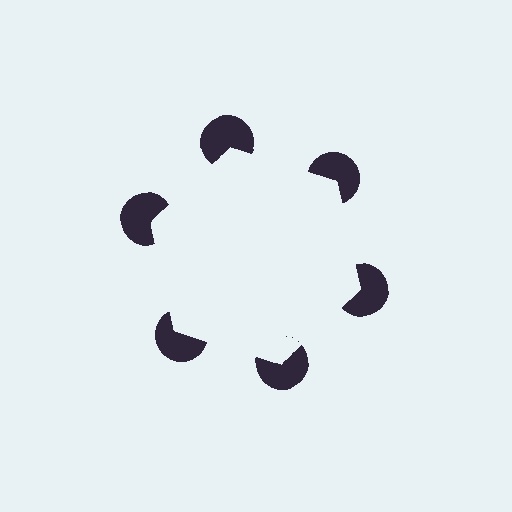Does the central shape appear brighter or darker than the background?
It typically appears slightly brighter than the background, even though no actual brightness change is drawn.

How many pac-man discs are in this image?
There are 6 — one at each vertex of the illusory hexagon.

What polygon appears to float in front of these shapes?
An illusory hexagon — its edges are inferred from the aligned wedge cuts in the pac-man discs, not physically drawn.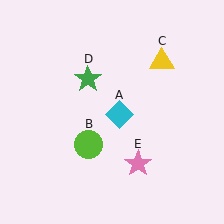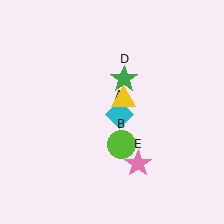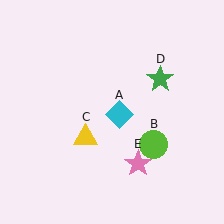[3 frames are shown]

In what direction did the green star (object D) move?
The green star (object D) moved right.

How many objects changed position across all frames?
3 objects changed position: lime circle (object B), yellow triangle (object C), green star (object D).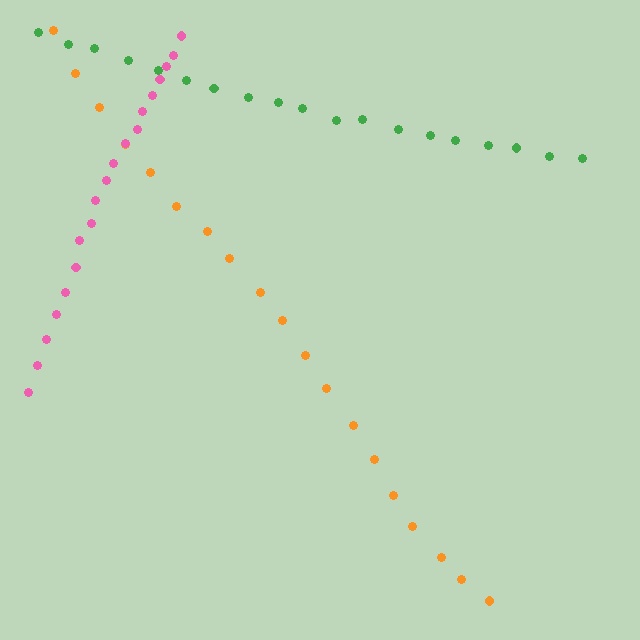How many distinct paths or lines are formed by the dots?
There are 3 distinct paths.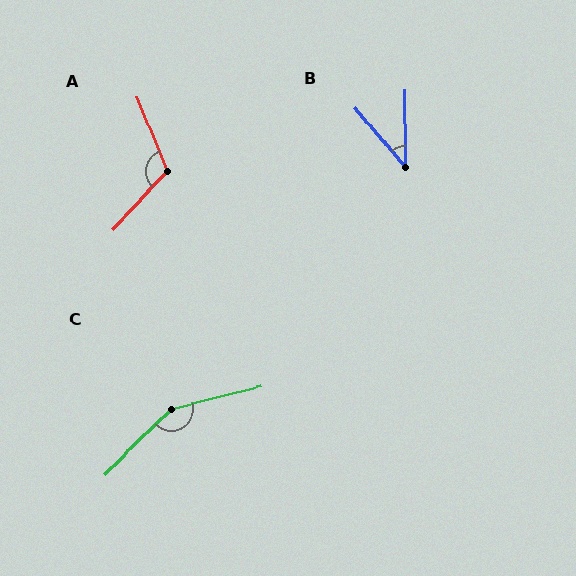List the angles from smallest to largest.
B (39°), A (115°), C (150°).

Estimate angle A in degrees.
Approximately 115 degrees.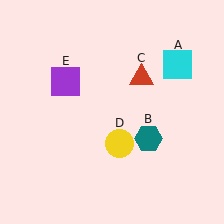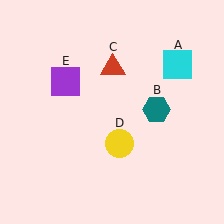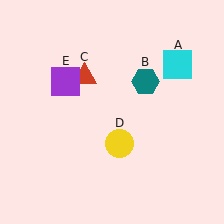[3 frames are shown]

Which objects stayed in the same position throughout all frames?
Cyan square (object A) and yellow circle (object D) and purple square (object E) remained stationary.